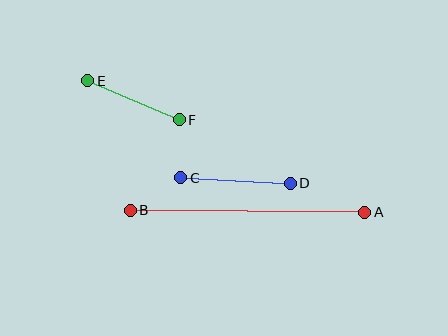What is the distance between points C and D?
The distance is approximately 110 pixels.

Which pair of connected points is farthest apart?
Points A and B are farthest apart.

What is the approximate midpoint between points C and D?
The midpoint is at approximately (235, 180) pixels.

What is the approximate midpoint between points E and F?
The midpoint is at approximately (133, 100) pixels.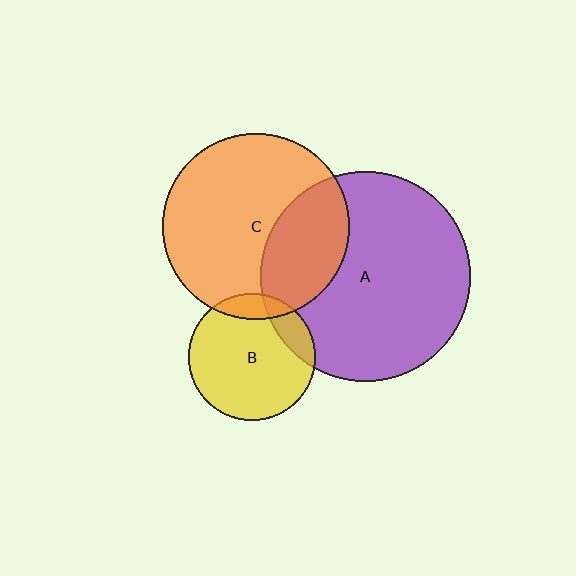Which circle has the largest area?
Circle A (purple).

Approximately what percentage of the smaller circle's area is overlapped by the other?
Approximately 30%.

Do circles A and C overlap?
Yes.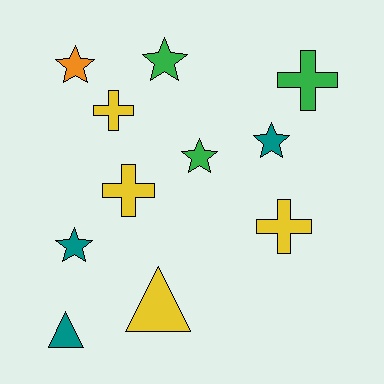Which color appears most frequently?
Yellow, with 4 objects.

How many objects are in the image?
There are 11 objects.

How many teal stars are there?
There are 2 teal stars.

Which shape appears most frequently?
Star, with 5 objects.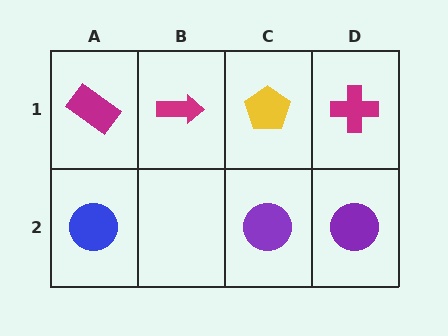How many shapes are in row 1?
4 shapes.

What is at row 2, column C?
A purple circle.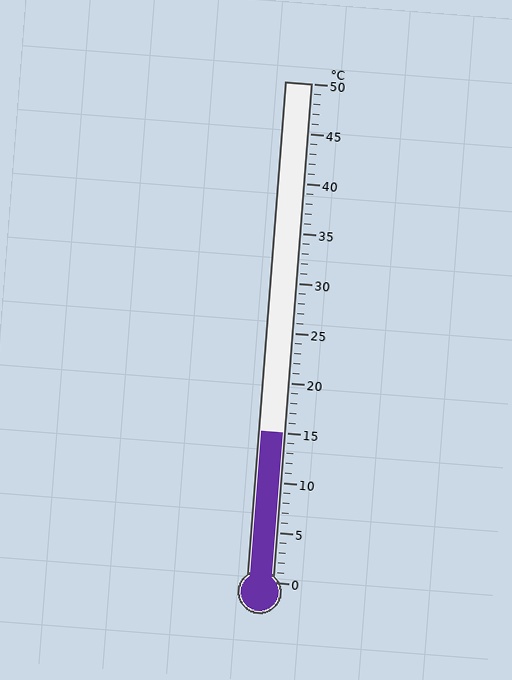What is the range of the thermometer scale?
The thermometer scale ranges from 0°C to 50°C.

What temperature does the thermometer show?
The thermometer shows approximately 15°C.